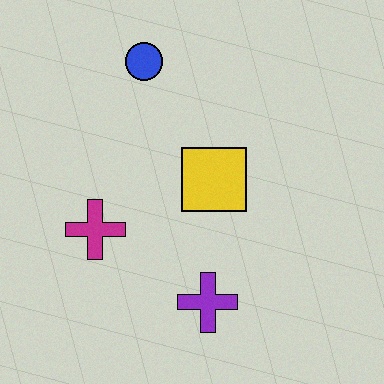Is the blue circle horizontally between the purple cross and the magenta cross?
Yes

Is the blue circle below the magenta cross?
No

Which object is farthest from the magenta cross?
The blue circle is farthest from the magenta cross.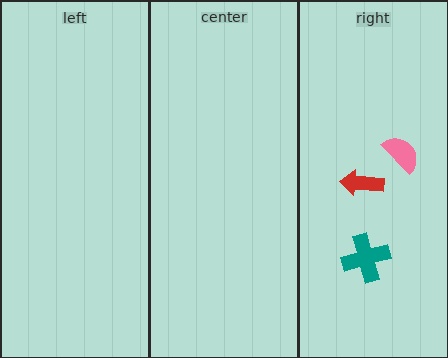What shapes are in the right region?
The teal cross, the red arrow, the pink semicircle.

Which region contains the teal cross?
The right region.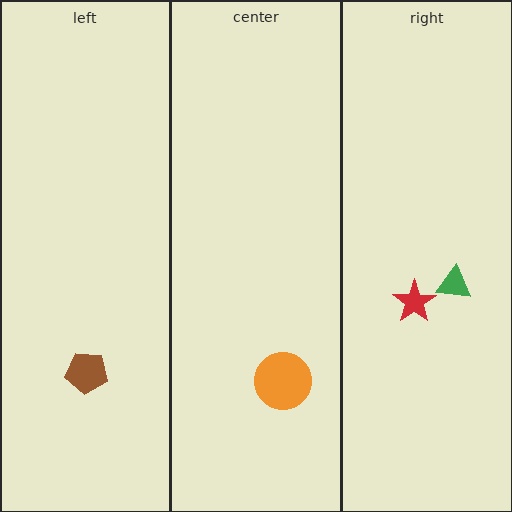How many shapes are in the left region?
1.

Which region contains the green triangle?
The right region.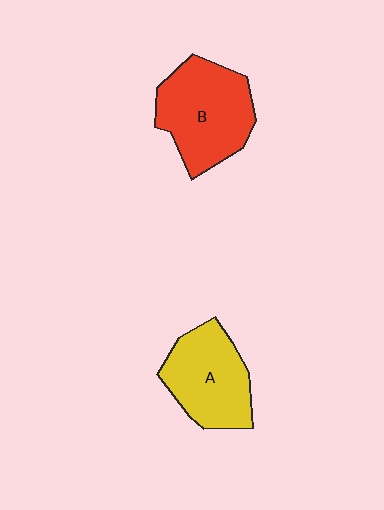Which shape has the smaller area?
Shape A (yellow).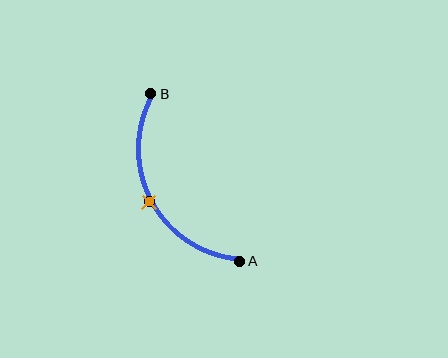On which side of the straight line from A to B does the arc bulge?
The arc bulges to the left of the straight line connecting A and B.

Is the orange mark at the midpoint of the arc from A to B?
Yes. The orange mark lies on the arc at equal arc-length from both A and B — it is the arc midpoint.